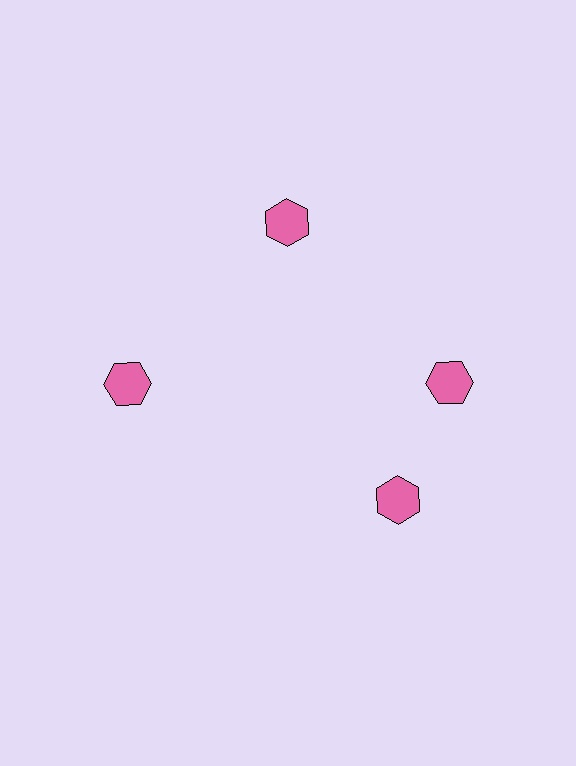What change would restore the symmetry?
The symmetry would be restored by rotating it back into even spacing with its neighbors so that all 4 hexagons sit at equal angles and equal distance from the center.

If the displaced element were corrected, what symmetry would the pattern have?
It would have 4-fold rotational symmetry — the pattern would map onto itself every 90 degrees.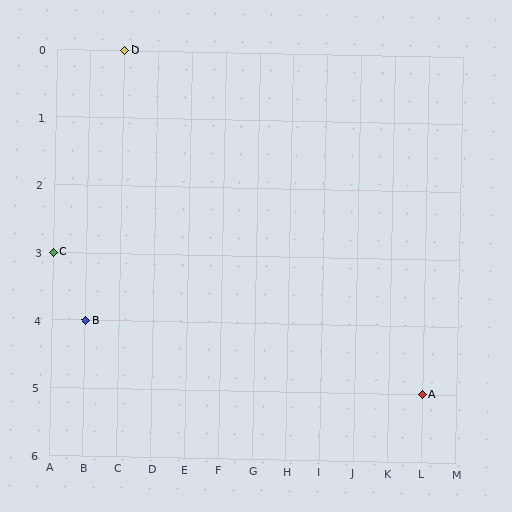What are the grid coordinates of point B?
Point B is at grid coordinates (B, 4).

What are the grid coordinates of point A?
Point A is at grid coordinates (L, 5).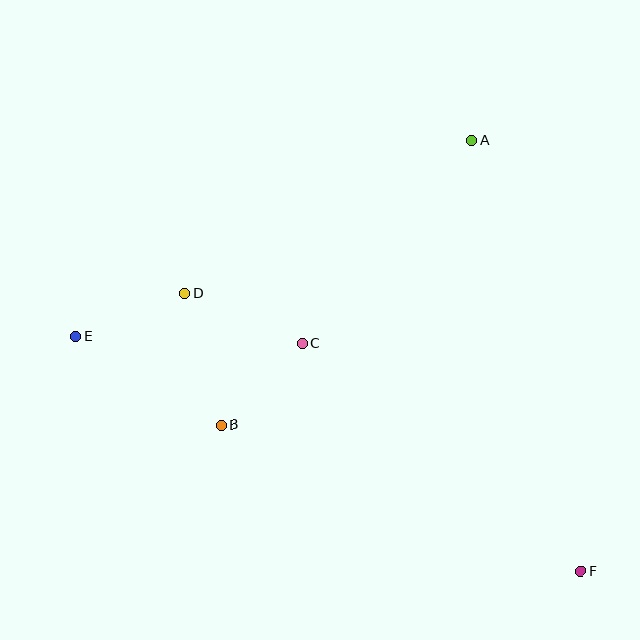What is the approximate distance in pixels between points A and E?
The distance between A and E is approximately 442 pixels.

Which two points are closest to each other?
Points B and C are closest to each other.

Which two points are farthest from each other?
Points E and F are farthest from each other.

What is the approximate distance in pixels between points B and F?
The distance between B and F is approximately 389 pixels.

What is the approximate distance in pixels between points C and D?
The distance between C and D is approximately 128 pixels.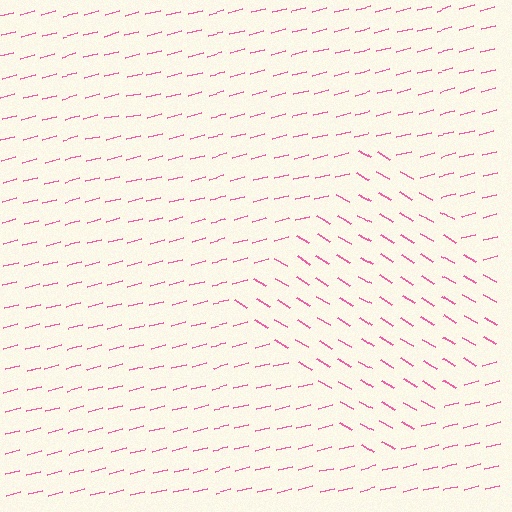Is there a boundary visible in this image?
Yes, there is a texture boundary formed by a change in line orientation.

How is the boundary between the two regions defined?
The boundary is defined purely by a change in line orientation (approximately 45 degrees difference). All lines are the same color and thickness.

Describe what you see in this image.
The image is filled with small pink line segments. A diamond region in the image has lines oriented differently from the surrounding lines, creating a visible texture boundary.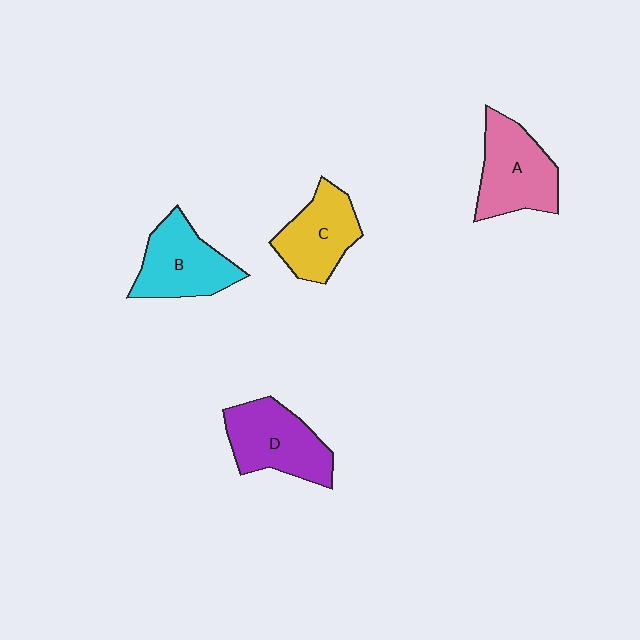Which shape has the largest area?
Shape D (purple).